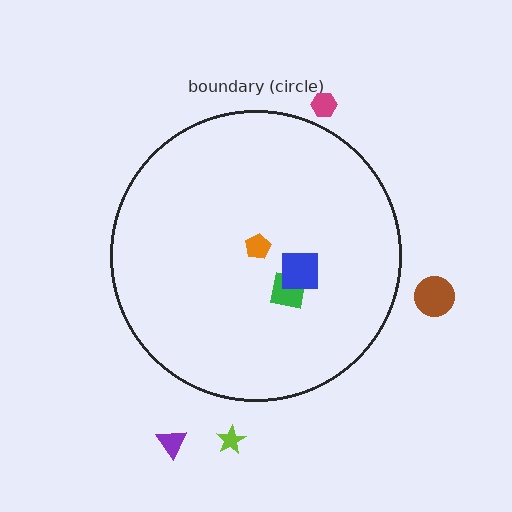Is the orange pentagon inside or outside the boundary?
Inside.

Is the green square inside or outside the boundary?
Inside.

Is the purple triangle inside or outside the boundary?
Outside.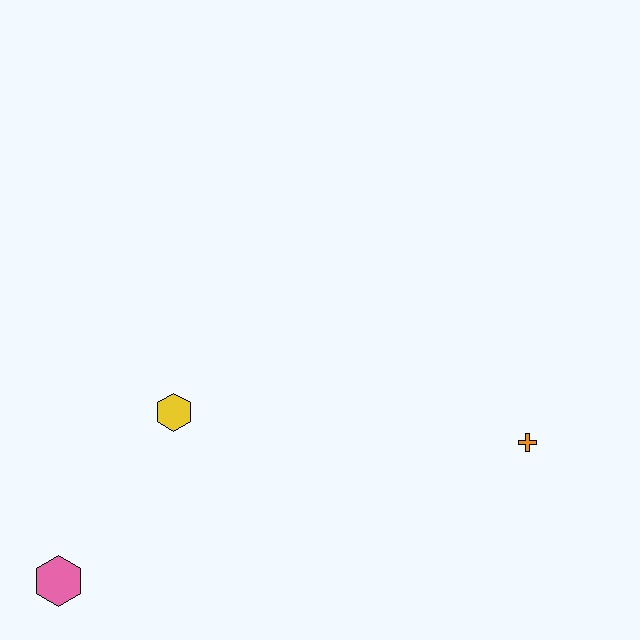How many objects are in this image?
There are 3 objects.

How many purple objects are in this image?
There are no purple objects.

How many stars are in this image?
There are no stars.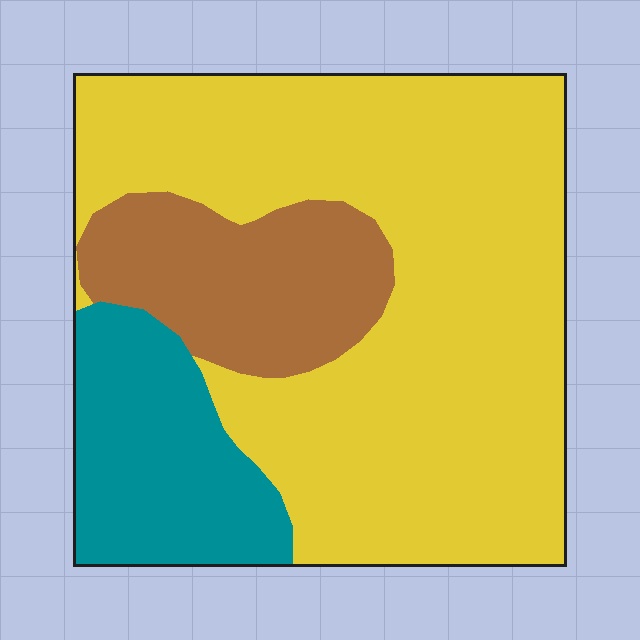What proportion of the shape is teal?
Teal takes up about one sixth (1/6) of the shape.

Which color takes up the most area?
Yellow, at roughly 65%.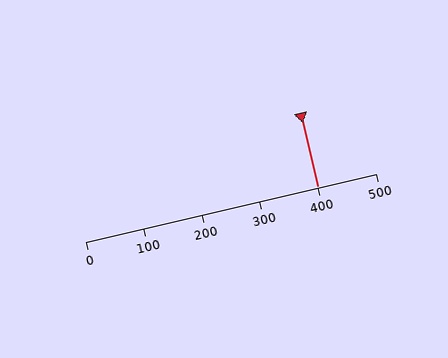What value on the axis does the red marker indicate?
The marker indicates approximately 400.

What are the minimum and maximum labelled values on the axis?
The axis runs from 0 to 500.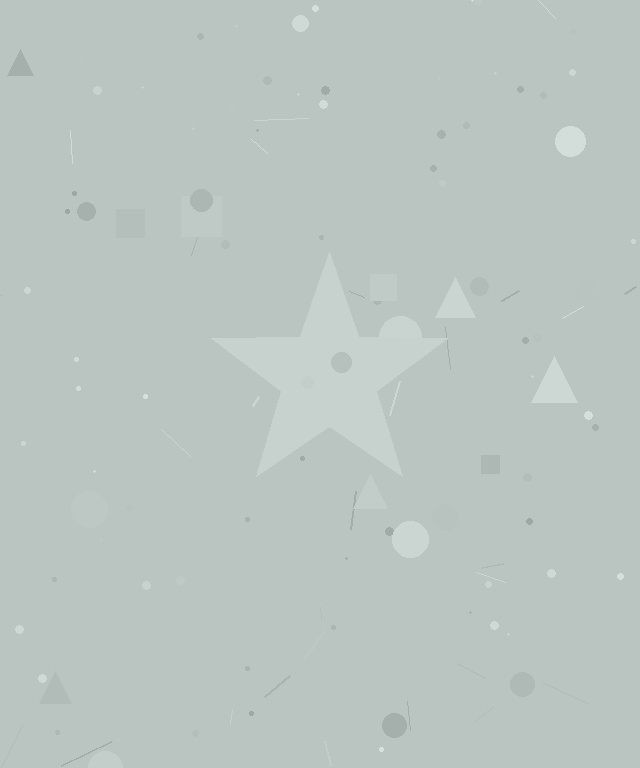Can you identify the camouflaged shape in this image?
The camouflaged shape is a star.